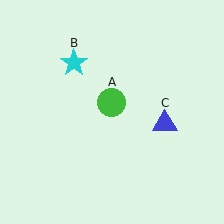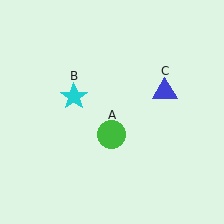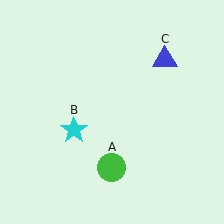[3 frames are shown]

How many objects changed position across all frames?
3 objects changed position: green circle (object A), cyan star (object B), blue triangle (object C).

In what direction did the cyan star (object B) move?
The cyan star (object B) moved down.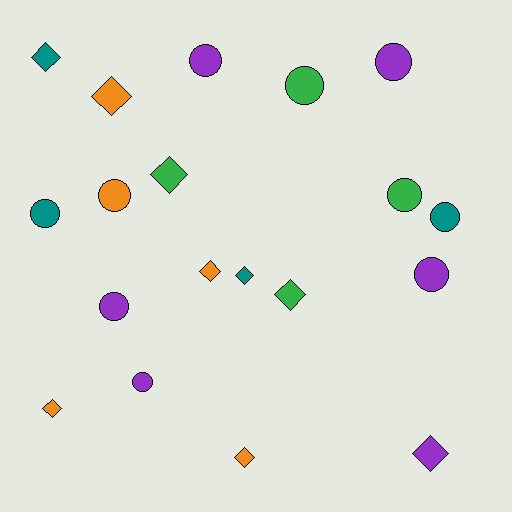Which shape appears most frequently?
Circle, with 10 objects.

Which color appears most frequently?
Purple, with 6 objects.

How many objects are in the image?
There are 19 objects.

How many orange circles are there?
There is 1 orange circle.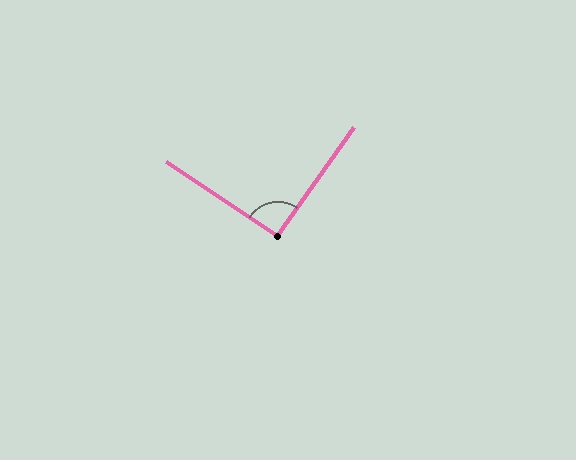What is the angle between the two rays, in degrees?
Approximately 91 degrees.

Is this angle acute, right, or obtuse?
It is approximately a right angle.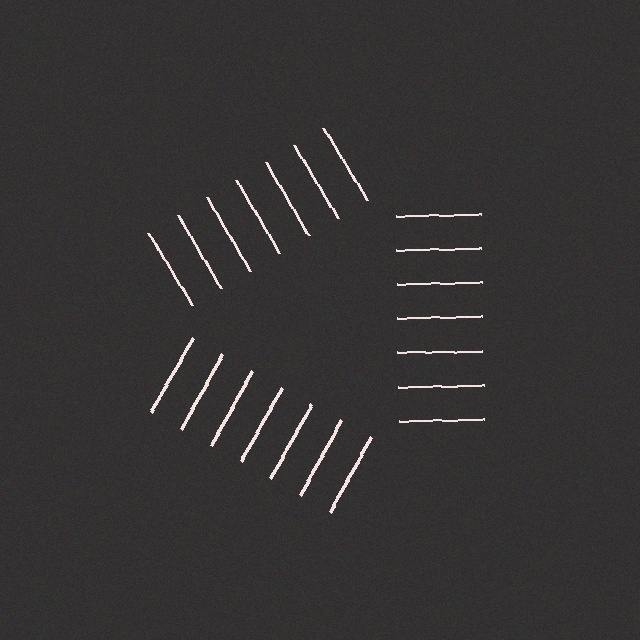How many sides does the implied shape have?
3 sides — the line-ends trace a triangle.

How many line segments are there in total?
21 — 7 along each of the 3 edges.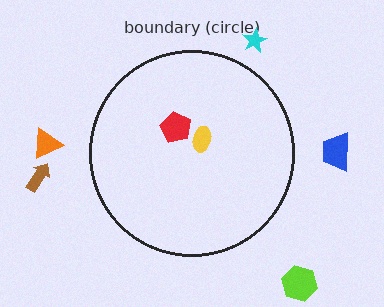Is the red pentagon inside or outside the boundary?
Inside.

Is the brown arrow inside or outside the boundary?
Outside.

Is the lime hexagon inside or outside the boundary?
Outside.